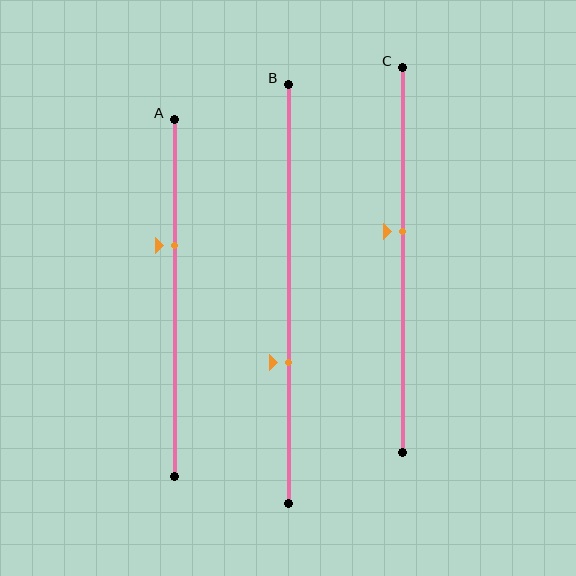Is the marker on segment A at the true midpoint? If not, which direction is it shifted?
No, the marker on segment A is shifted upward by about 15% of the segment length.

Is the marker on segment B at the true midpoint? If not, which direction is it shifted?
No, the marker on segment B is shifted downward by about 16% of the segment length.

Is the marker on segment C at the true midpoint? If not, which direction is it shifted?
No, the marker on segment C is shifted upward by about 7% of the segment length.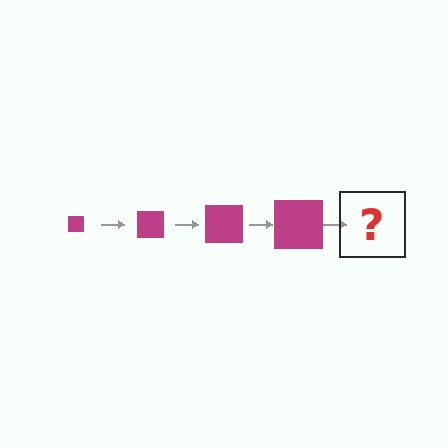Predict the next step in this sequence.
The next step is a magenta square, larger than the previous one.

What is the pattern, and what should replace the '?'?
The pattern is that the square gets progressively larger each step. The '?' should be a magenta square, larger than the previous one.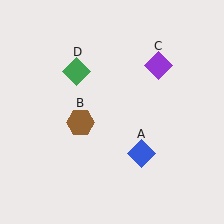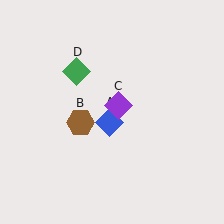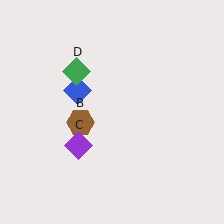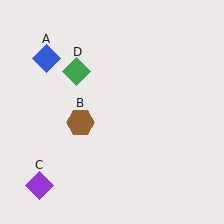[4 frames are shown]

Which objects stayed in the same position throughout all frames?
Brown hexagon (object B) and green diamond (object D) remained stationary.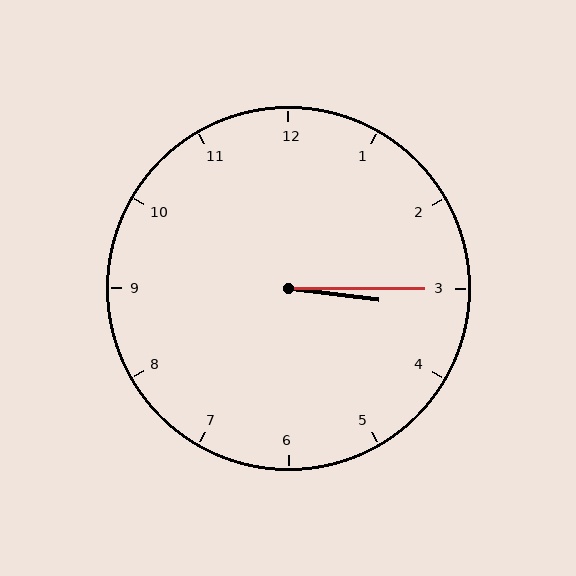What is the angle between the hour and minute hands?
Approximately 8 degrees.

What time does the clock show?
3:15.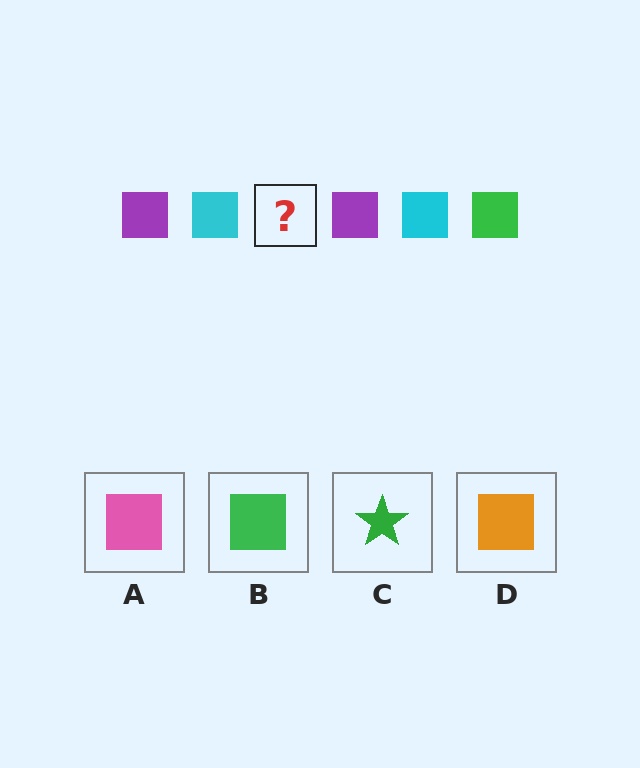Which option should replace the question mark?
Option B.